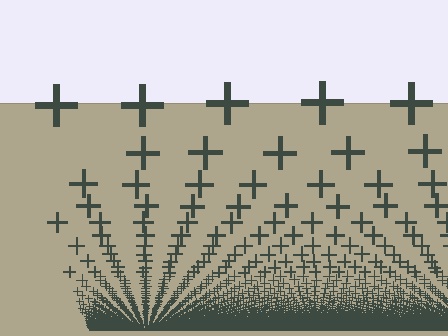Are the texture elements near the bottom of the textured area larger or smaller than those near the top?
Smaller. The gradient is inverted — elements near the bottom are smaller and denser.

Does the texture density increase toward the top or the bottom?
Density increases toward the bottom.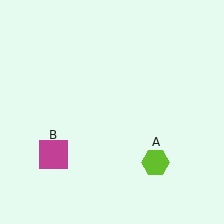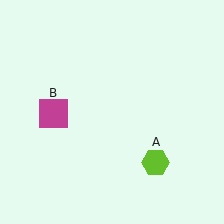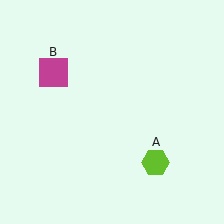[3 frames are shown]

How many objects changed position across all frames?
1 object changed position: magenta square (object B).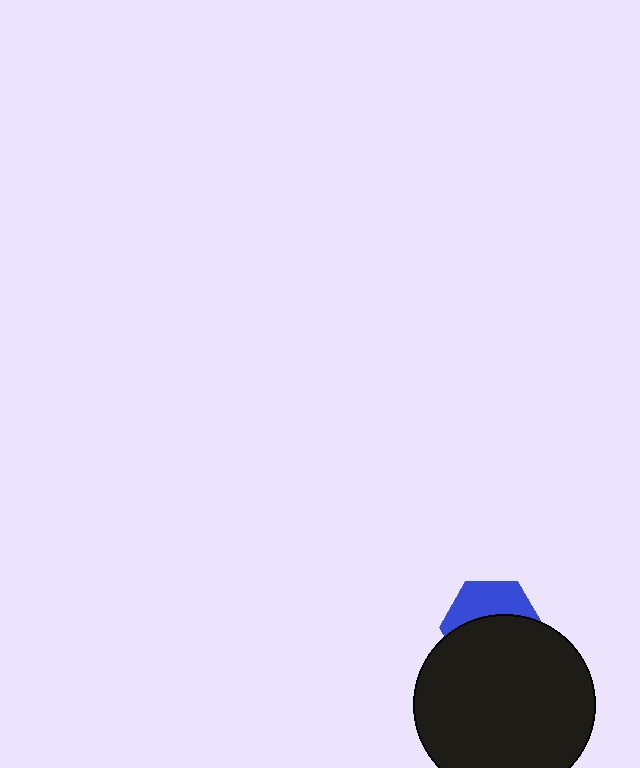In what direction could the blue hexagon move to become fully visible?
The blue hexagon could move up. That would shift it out from behind the black circle entirely.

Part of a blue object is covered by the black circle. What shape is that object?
It is a hexagon.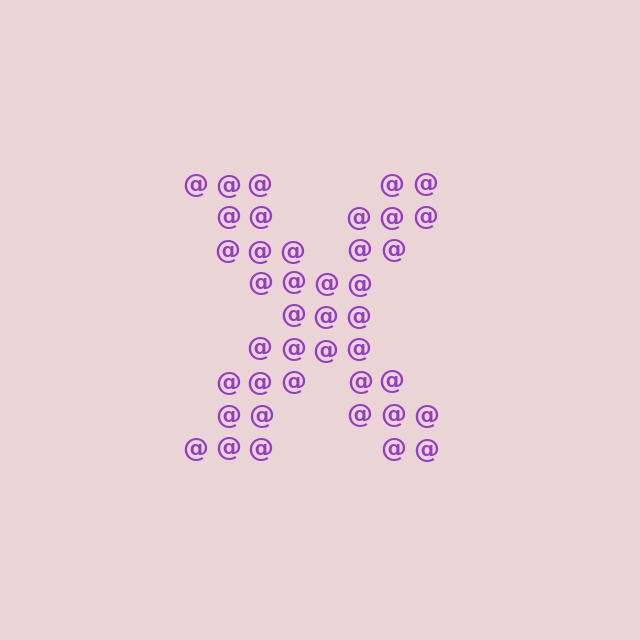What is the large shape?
The large shape is the letter X.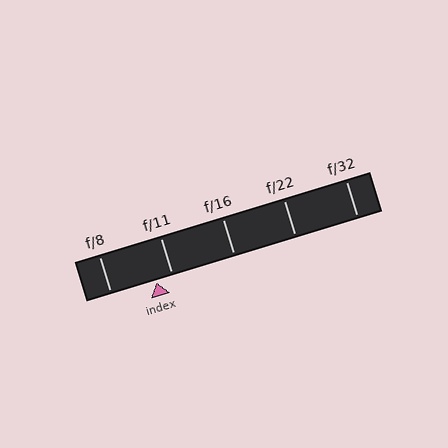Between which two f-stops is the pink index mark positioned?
The index mark is between f/8 and f/11.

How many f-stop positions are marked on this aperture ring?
There are 5 f-stop positions marked.